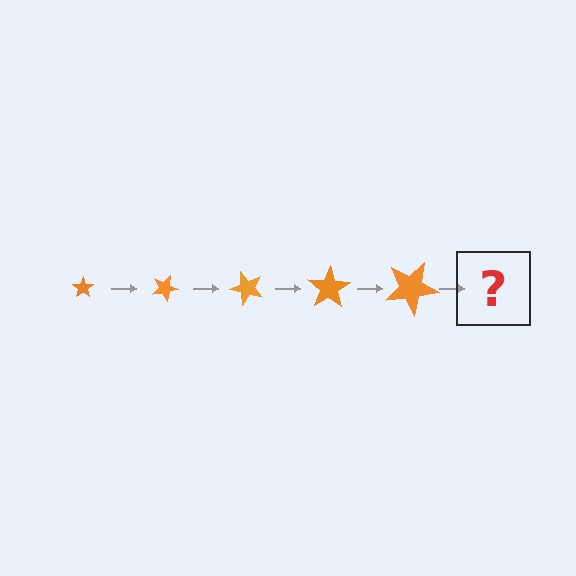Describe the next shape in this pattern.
It should be a star, larger than the previous one and rotated 125 degrees from the start.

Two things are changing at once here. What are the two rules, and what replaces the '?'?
The two rules are that the star grows larger each step and it rotates 25 degrees each step. The '?' should be a star, larger than the previous one and rotated 125 degrees from the start.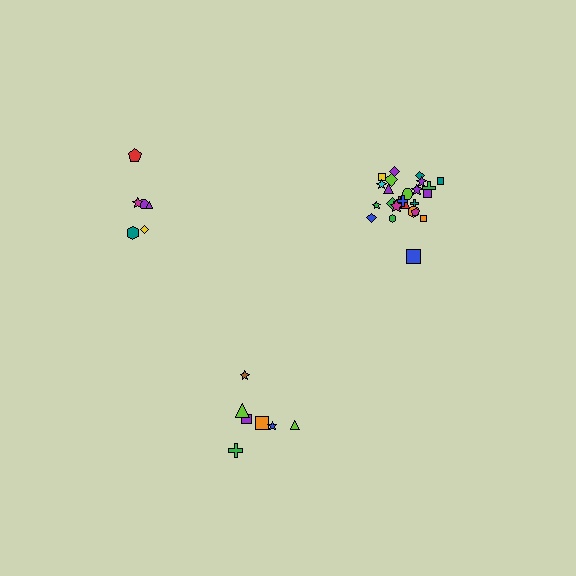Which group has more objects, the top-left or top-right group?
The top-right group.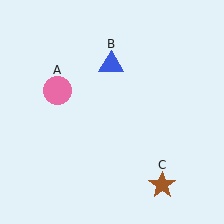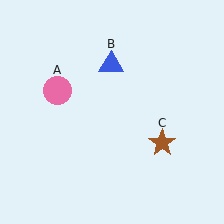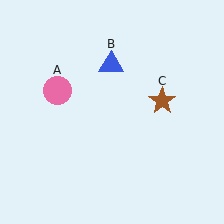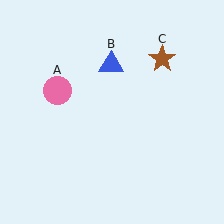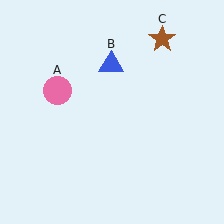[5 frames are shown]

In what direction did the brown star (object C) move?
The brown star (object C) moved up.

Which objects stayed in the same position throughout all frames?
Pink circle (object A) and blue triangle (object B) remained stationary.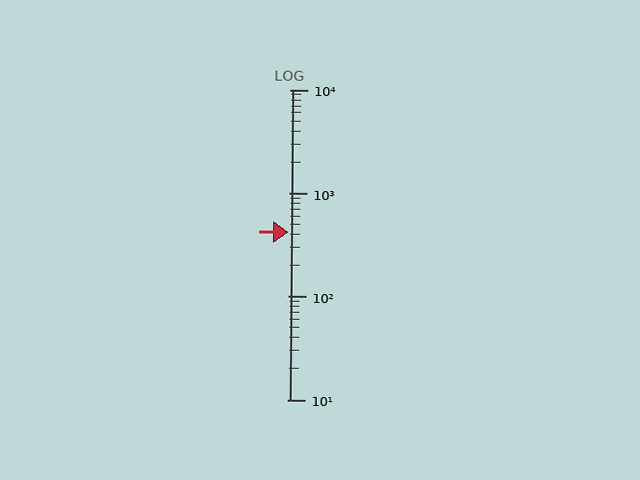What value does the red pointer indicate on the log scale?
The pointer indicates approximately 420.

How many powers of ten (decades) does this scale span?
The scale spans 3 decades, from 10 to 10000.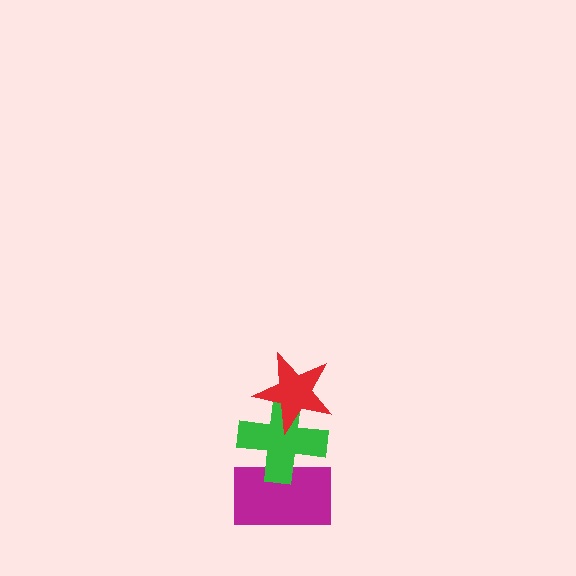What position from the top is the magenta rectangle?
The magenta rectangle is 3rd from the top.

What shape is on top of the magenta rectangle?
The green cross is on top of the magenta rectangle.